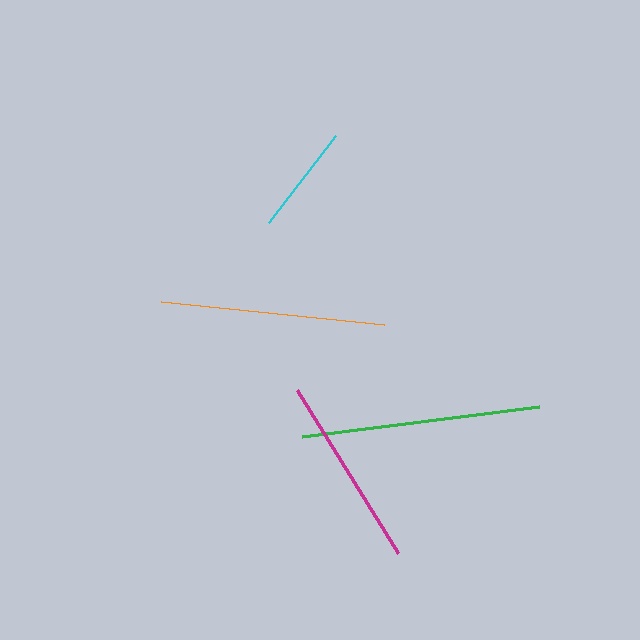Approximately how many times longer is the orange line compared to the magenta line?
The orange line is approximately 1.2 times the length of the magenta line.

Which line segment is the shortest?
The cyan line is the shortest at approximately 109 pixels.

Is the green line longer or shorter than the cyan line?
The green line is longer than the cyan line.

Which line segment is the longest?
The green line is the longest at approximately 239 pixels.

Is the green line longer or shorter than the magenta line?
The green line is longer than the magenta line.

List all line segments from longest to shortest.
From longest to shortest: green, orange, magenta, cyan.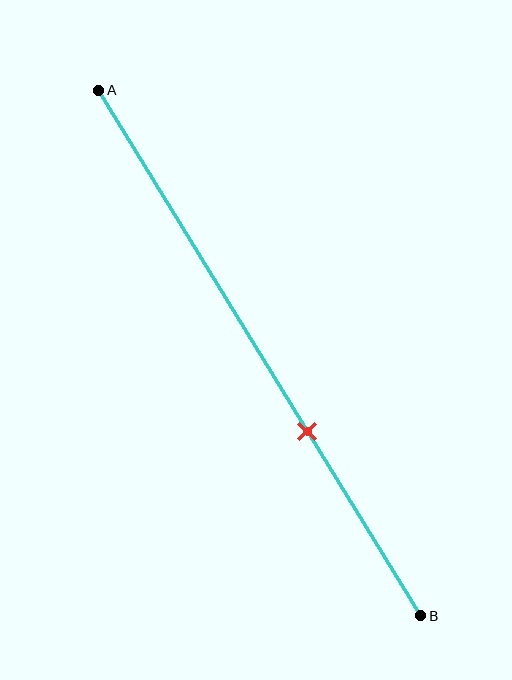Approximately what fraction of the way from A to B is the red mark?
The red mark is approximately 65% of the way from A to B.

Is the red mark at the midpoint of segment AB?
No, the mark is at about 65% from A, not at the 50% midpoint.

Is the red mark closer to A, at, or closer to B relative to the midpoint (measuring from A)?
The red mark is closer to point B than the midpoint of segment AB.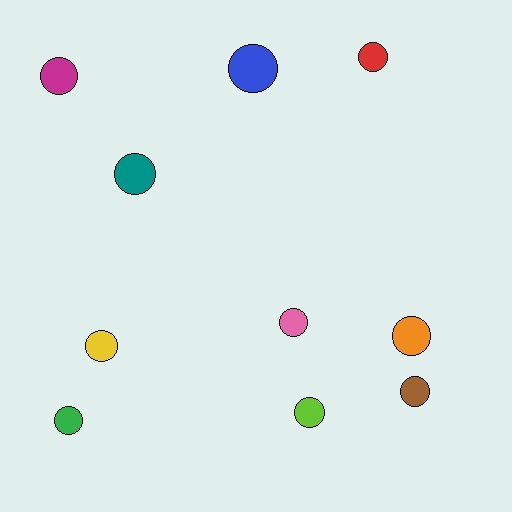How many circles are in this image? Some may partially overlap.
There are 10 circles.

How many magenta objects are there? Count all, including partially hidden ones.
There is 1 magenta object.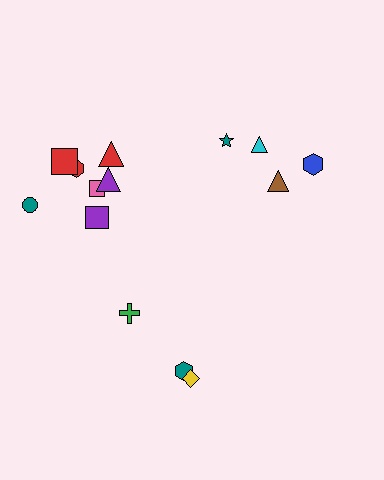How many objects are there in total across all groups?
There are 14 objects.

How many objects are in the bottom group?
There are 3 objects.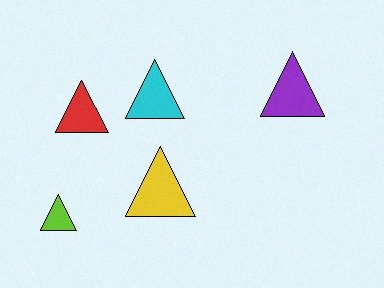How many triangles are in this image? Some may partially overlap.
There are 5 triangles.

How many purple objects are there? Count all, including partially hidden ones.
There is 1 purple object.